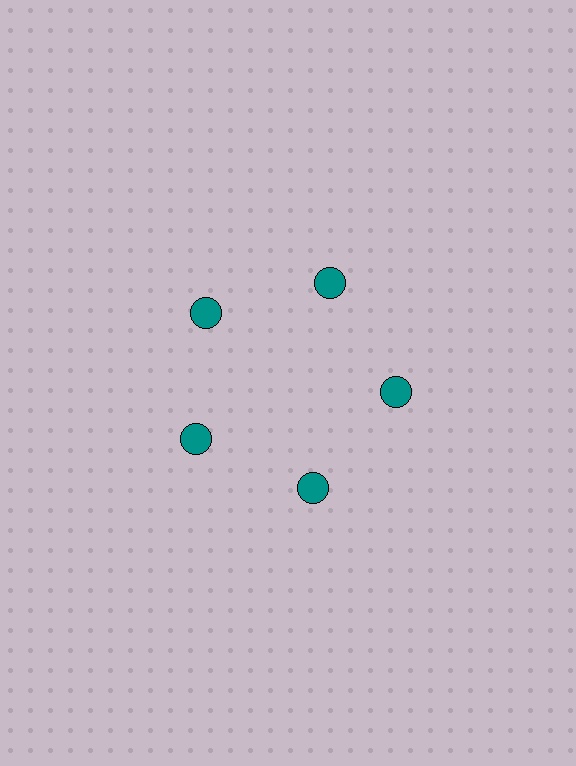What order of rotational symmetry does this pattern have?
This pattern has 5-fold rotational symmetry.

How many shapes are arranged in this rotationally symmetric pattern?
There are 5 shapes, arranged in 5 groups of 1.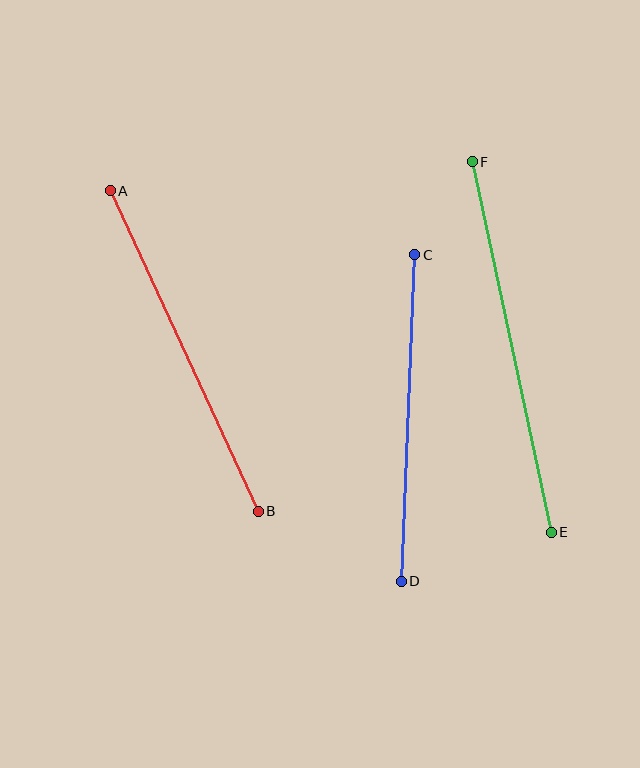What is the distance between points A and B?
The distance is approximately 354 pixels.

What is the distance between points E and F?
The distance is approximately 379 pixels.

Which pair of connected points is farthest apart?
Points E and F are farthest apart.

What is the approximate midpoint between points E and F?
The midpoint is at approximately (512, 347) pixels.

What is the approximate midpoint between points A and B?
The midpoint is at approximately (184, 351) pixels.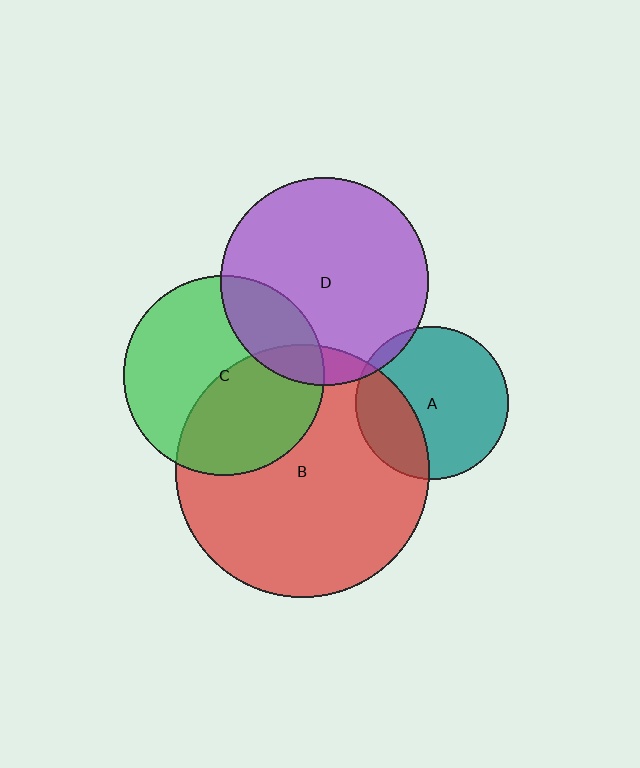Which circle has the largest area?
Circle B (red).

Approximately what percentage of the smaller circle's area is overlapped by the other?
Approximately 10%.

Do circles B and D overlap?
Yes.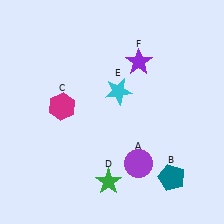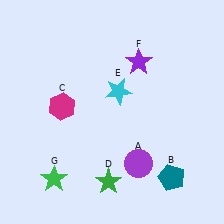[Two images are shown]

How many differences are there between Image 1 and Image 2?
There is 1 difference between the two images.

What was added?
A green star (G) was added in Image 2.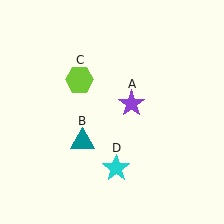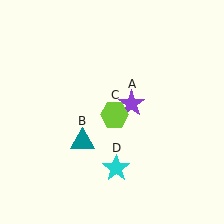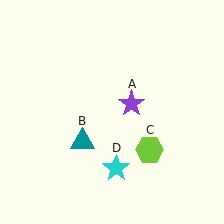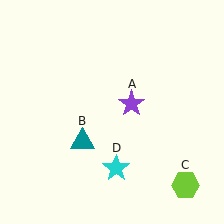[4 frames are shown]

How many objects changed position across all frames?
1 object changed position: lime hexagon (object C).